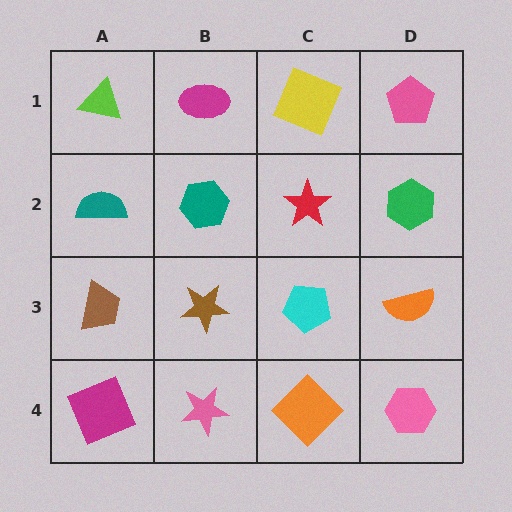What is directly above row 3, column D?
A green hexagon.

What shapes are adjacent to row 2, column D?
A pink pentagon (row 1, column D), an orange semicircle (row 3, column D), a red star (row 2, column C).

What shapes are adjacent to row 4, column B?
A brown star (row 3, column B), a magenta square (row 4, column A), an orange diamond (row 4, column C).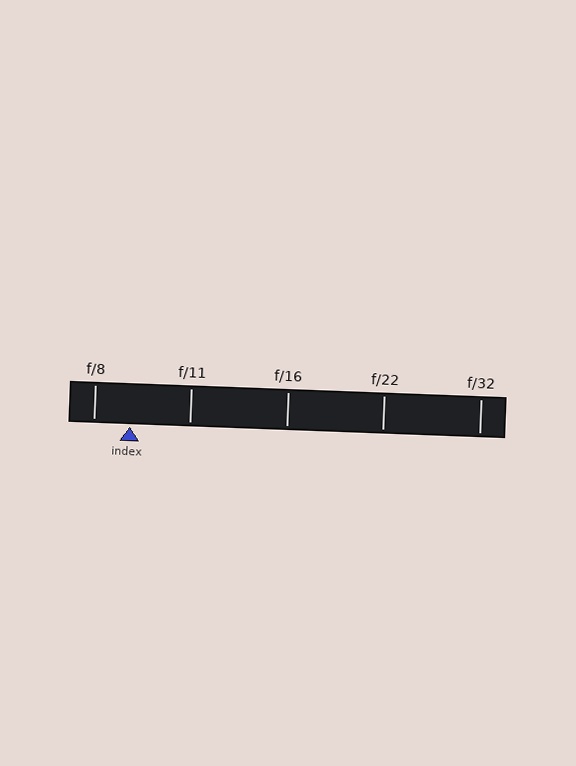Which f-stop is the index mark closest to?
The index mark is closest to f/8.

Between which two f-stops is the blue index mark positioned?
The index mark is between f/8 and f/11.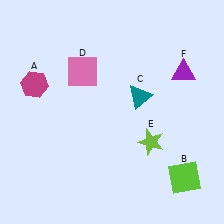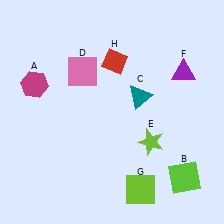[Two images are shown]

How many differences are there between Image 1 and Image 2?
There are 2 differences between the two images.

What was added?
A lime square (G), a red diamond (H) were added in Image 2.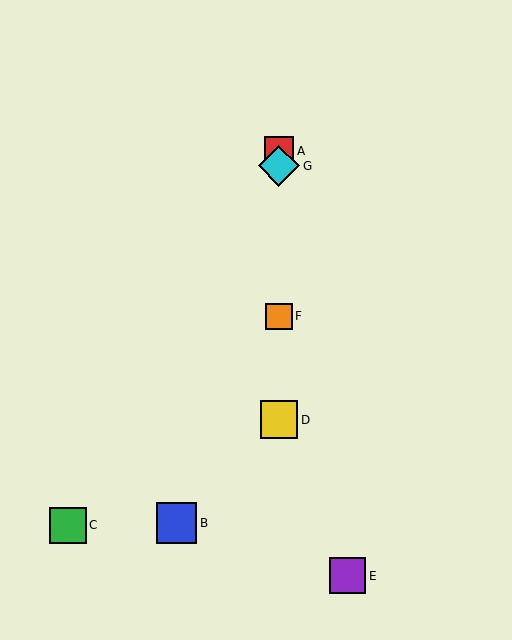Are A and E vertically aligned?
No, A is at x≈279 and E is at x≈347.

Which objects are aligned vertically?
Objects A, D, F, G are aligned vertically.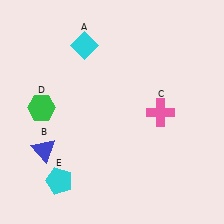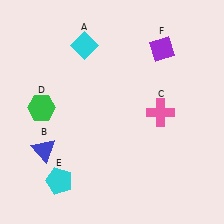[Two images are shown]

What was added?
A purple diamond (F) was added in Image 2.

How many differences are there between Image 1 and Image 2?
There is 1 difference between the two images.